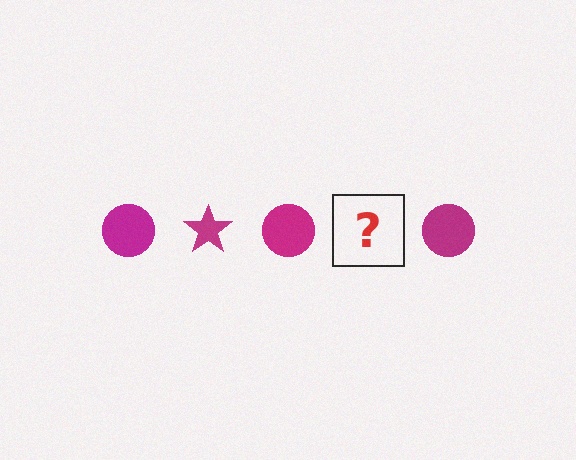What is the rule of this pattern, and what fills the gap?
The rule is that the pattern cycles through circle, star shapes in magenta. The gap should be filled with a magenta star.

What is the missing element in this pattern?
The missing element is a magenta star.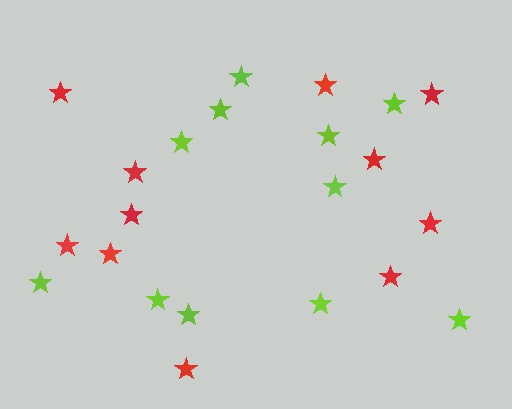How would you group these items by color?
There are 2 groups: one group of red stars (11) and one group of lime stars (11).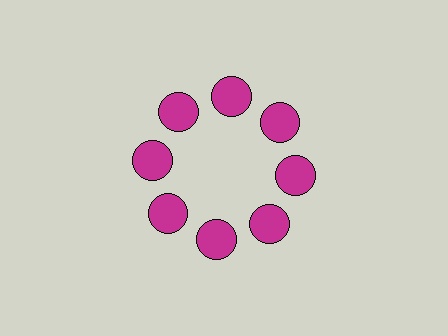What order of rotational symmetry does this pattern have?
This pattern has 8-fold rotational symmetry.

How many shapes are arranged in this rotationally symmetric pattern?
There are 8 shapes, arranged in 8 groups of 1.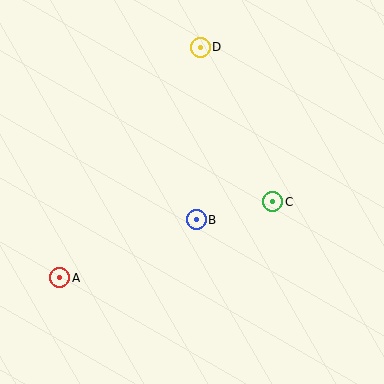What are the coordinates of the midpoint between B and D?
The midpoint between B and D is at (198, 133).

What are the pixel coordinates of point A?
Point A is at (60, 278).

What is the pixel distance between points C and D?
The distance between C and D is 171 pixels.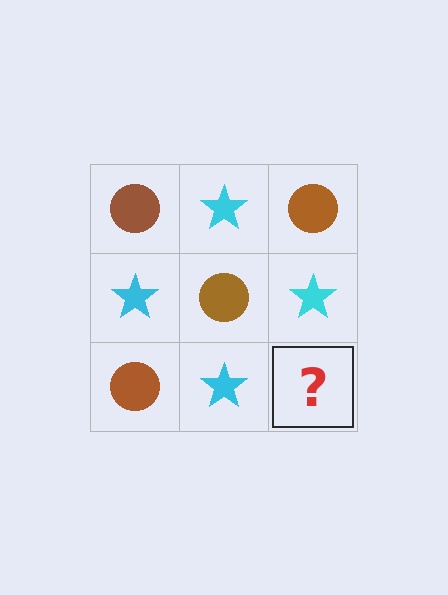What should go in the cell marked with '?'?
The missing cell should contain a brown circle.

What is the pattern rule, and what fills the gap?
The rule is that it alternates brown circle and cyan star in a checkerboard pattern. The gap should be filled with a brown circle.